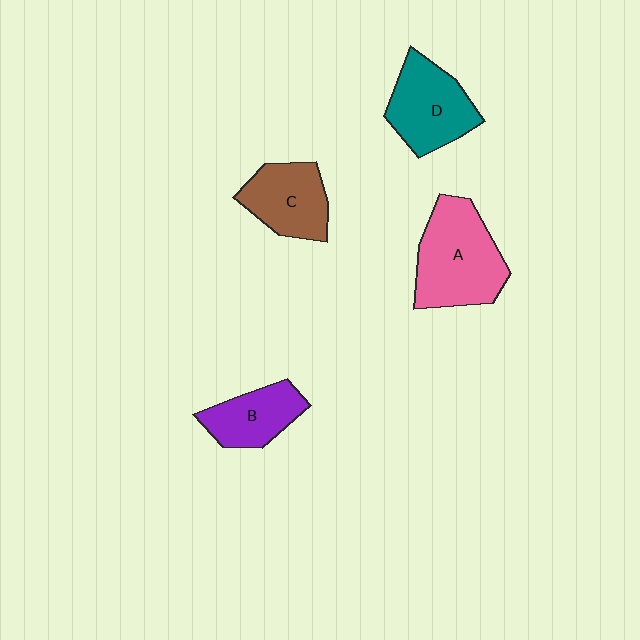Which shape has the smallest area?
Shape B (purple).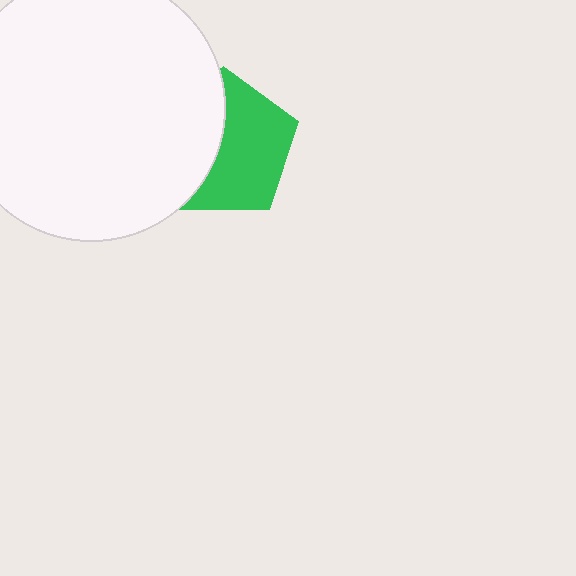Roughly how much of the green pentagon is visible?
About half of it is visible (roughly 58%).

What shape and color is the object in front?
The object in front is a white circle.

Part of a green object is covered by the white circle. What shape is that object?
It is a pentagon.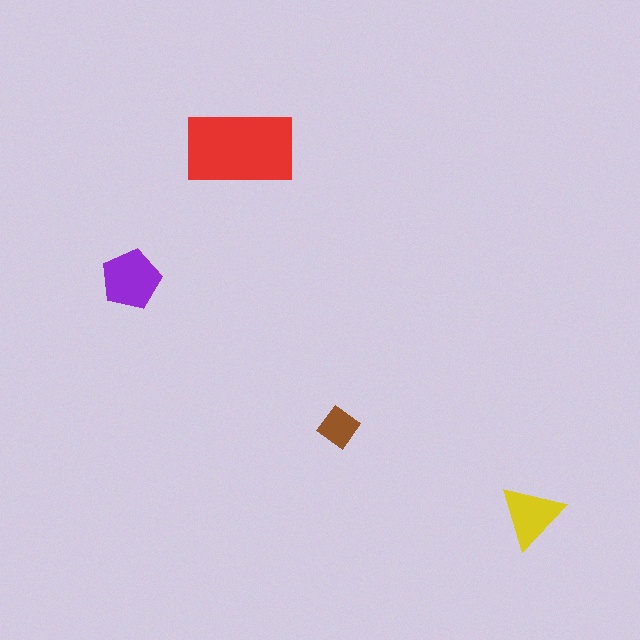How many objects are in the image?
There are 4 objects in the image.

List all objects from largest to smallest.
The red rectangle, the purple pentagon, the yellow triangle, the brown diamond.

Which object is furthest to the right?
The yellow triangle is rightmost.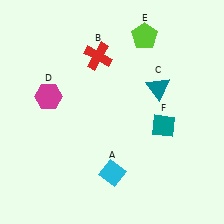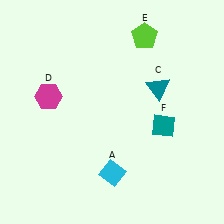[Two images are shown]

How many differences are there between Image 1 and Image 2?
There is 1 difference between the two images.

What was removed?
The red cross (B) was removed in Image 2.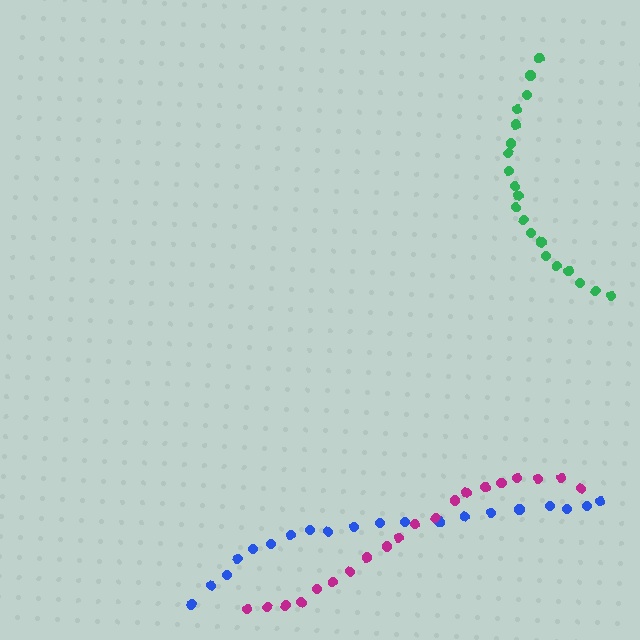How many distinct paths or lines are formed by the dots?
There are 3 distinct paths.